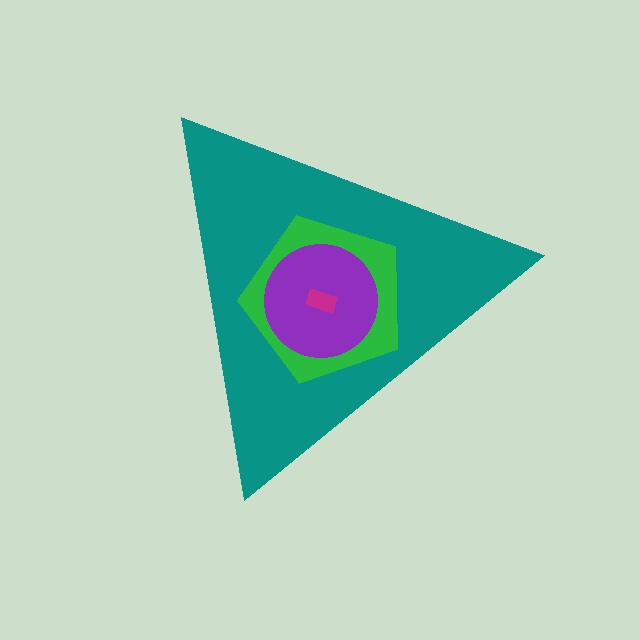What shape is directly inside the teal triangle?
The green pentagon.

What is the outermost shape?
The teal triangle.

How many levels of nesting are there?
4.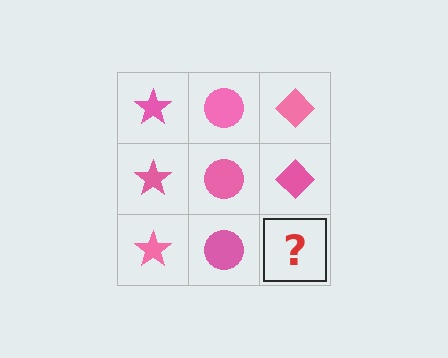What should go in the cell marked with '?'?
The missing cell should contain a pink diamond.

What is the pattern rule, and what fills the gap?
The rule is that each column has a consistent shape. The gap should be filled with a pink diamond.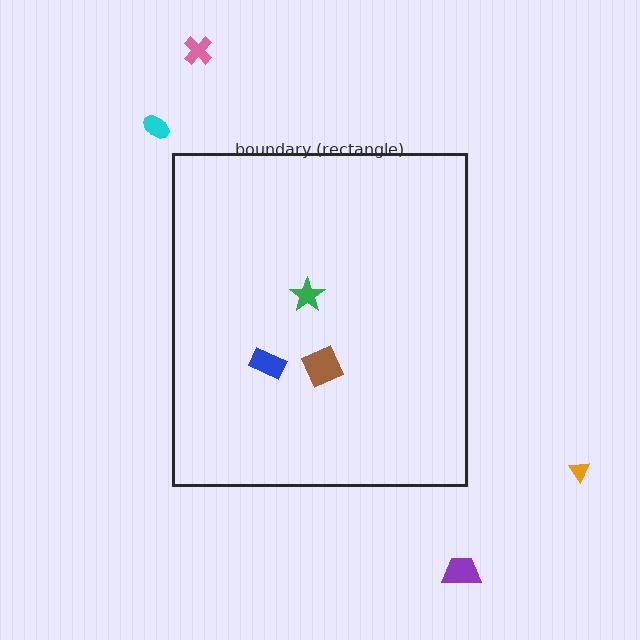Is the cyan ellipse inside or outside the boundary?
Outside.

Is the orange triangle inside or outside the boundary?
Outside.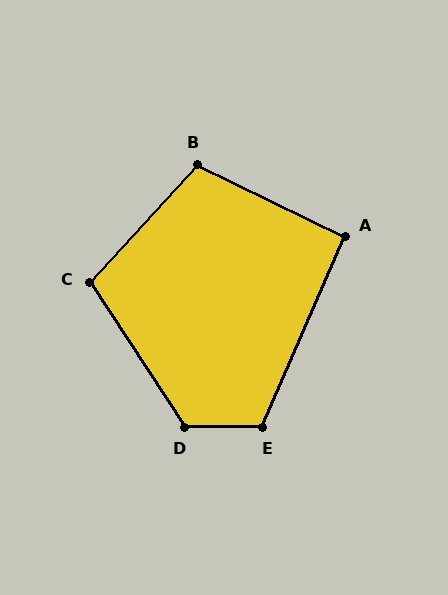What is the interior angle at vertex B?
Approximately 107 degrees (obtuse).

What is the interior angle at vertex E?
Approximately 113 degrees (obtuse).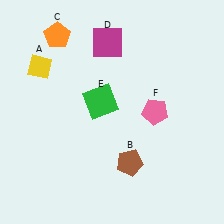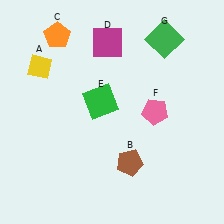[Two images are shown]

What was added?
A green square (G) was added in Image 2.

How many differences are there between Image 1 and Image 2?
There is 1 difference between the two images.